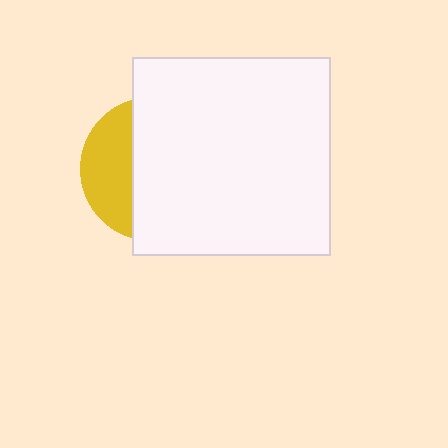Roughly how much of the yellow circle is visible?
A small part of it is visible (roughly 32%).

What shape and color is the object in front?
The object in front is a white square.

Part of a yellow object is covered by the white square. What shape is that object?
It is a circle.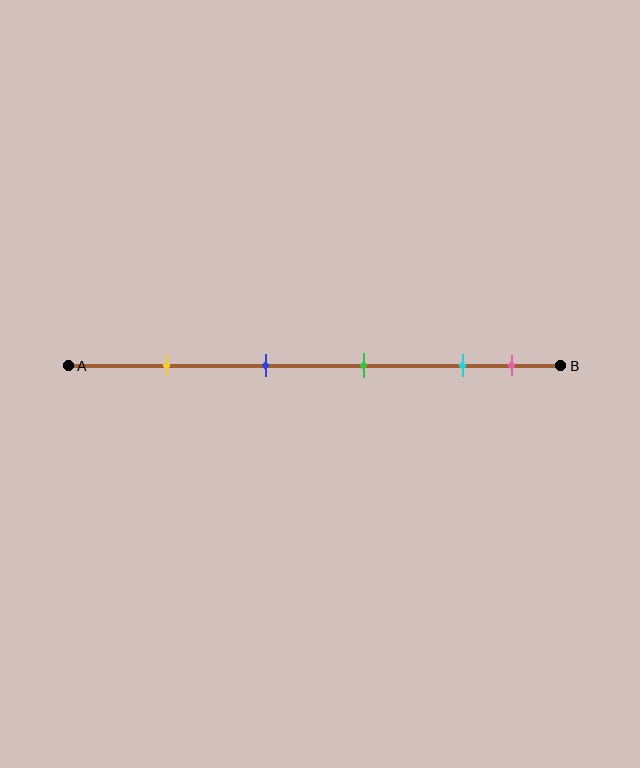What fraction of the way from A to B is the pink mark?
The pink mark is approximately 90% (0.9) of the way from A to B.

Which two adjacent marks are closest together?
The cyan and pink marks are the closest adjacent pair.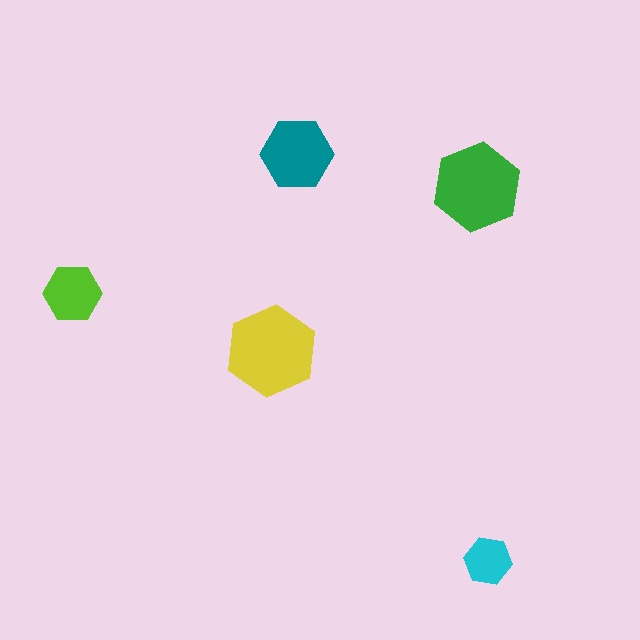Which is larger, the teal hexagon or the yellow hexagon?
The yellow one.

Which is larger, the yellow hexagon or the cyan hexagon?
The yellow one.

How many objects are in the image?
There are 5 objects in the image.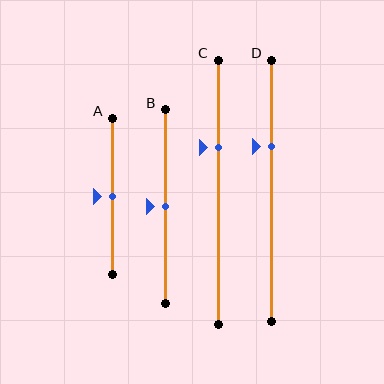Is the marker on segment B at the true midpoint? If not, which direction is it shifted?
Yes, the marker on segment B is at the true midpoint.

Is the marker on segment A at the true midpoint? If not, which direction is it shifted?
Yes, the marker on segment A is at the true midpoint.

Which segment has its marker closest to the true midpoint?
Segment A has its marker closest to the true midpoint.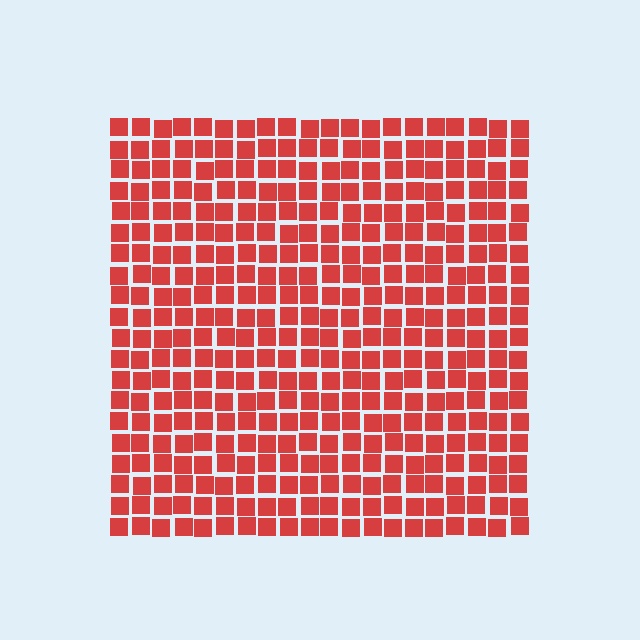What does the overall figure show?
The overall figure shows a square.